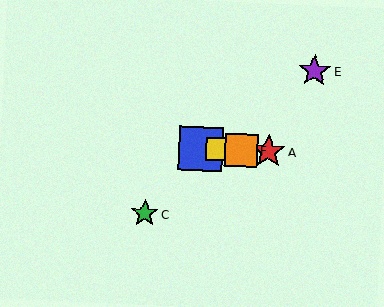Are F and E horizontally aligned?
No, F is at y≈150 and E is at y≈71.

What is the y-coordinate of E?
Object E is at y≈71.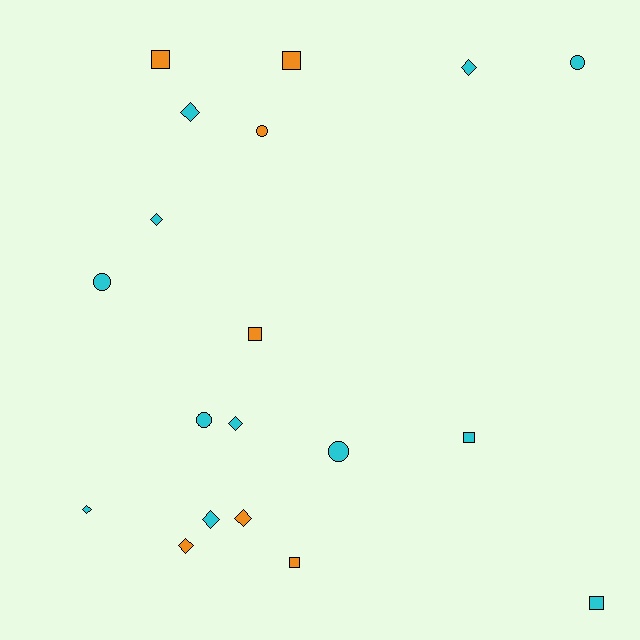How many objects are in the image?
There are 19 objects.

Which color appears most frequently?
Cyan, with 12 objects.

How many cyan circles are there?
There are 4 cyan circles.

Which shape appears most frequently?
Diamond, with 8 objects.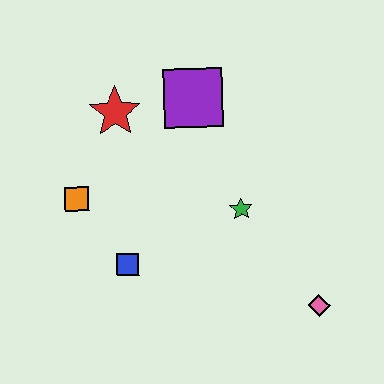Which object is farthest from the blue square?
The pink diamond is farthest from the blue square.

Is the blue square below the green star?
Yes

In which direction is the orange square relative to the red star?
The orange square is below the red star.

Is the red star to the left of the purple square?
Yes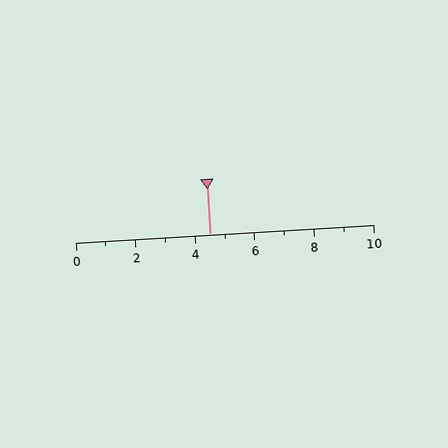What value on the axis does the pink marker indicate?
The marker indicates approximately 4.5.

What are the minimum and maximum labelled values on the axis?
The axis runs from 0 to 10.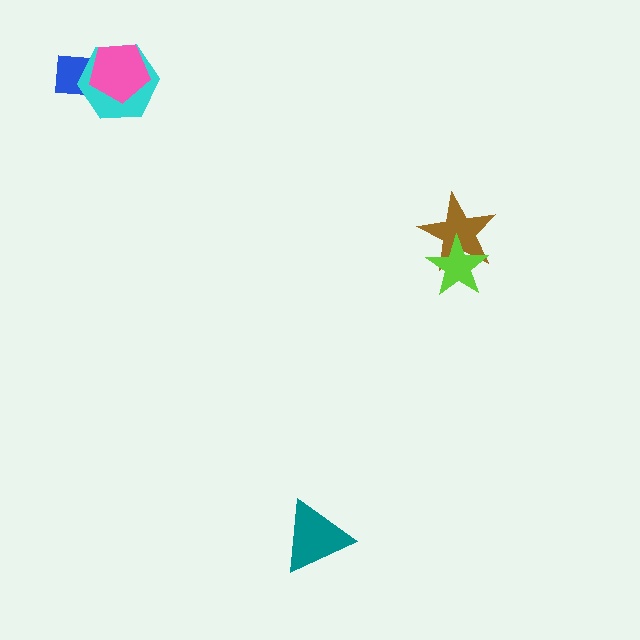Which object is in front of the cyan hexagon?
The pink pentagon is in front of the cyan hexagon.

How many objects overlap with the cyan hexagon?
2 objects overlap with the cyan hexagon.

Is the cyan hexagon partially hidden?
Yes, it is partially covered by another shape.